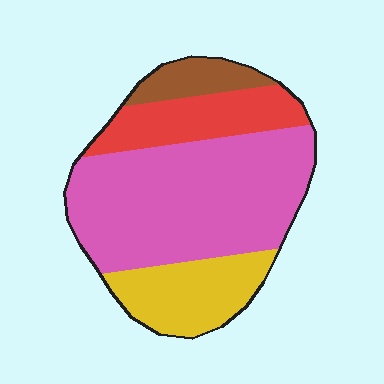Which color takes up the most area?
Pink, at roughly 55%.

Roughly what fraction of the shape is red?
Red takes up between a sixth and a third of the shape.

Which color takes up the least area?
Brown, at roughly 10%.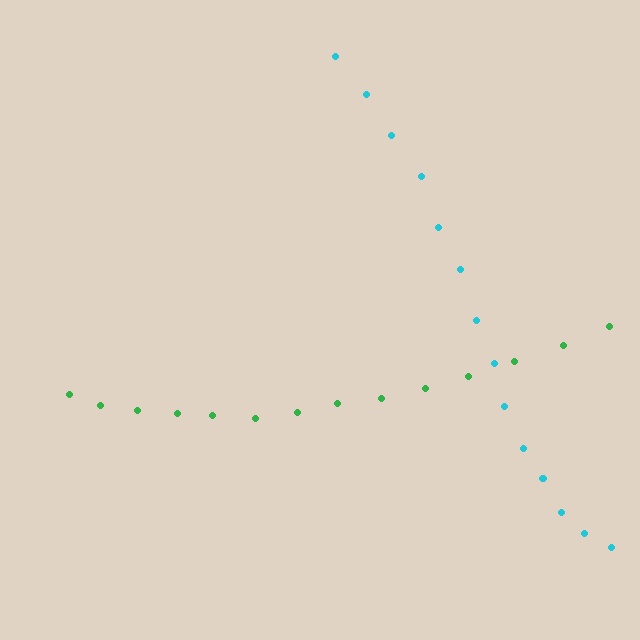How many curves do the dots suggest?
There are 2 distinct paths.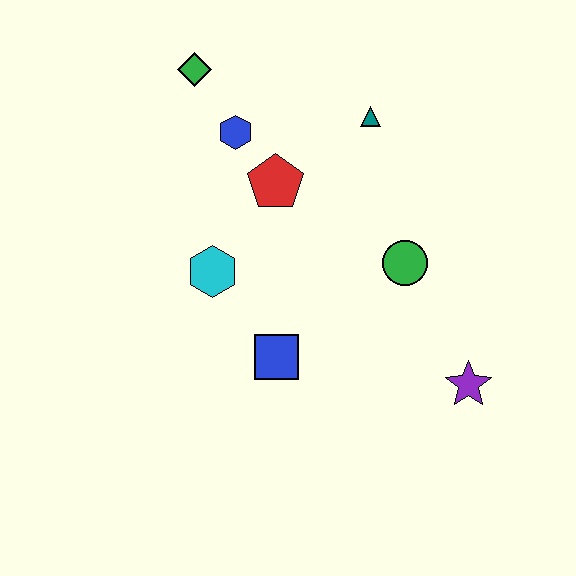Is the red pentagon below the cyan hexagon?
No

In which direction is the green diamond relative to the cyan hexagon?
The green diamond is above the cyan hexagon.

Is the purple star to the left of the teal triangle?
No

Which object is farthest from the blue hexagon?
The purple star is farthest from the blue hexagon.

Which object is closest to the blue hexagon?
The red pentagon is closest to the blue hexagon.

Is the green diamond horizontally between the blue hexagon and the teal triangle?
No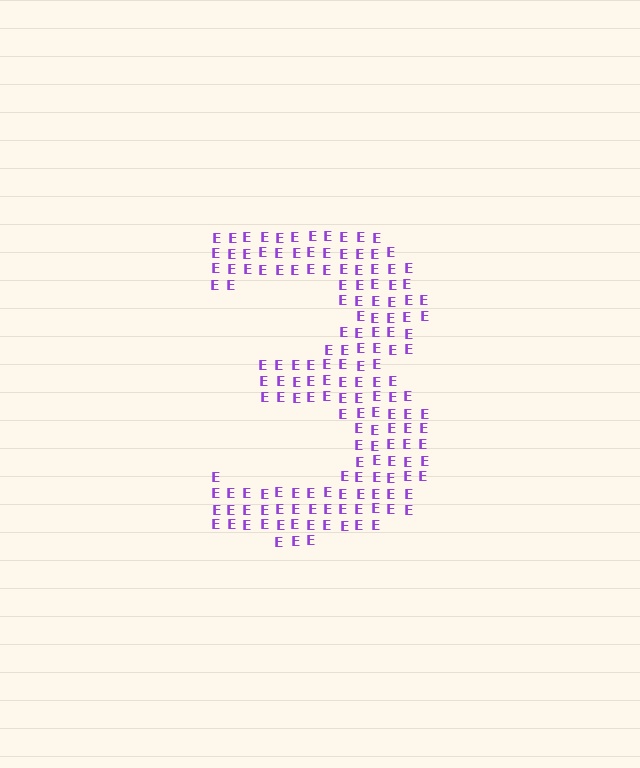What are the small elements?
The small elements are letter E's.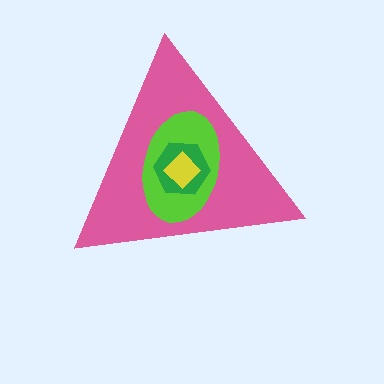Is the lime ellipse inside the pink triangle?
Yes.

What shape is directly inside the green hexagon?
The yellow diamond.